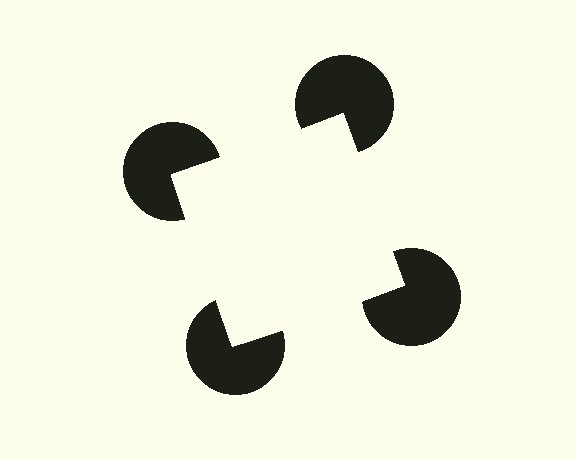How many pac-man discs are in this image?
There are 4 — one at each vertex of the illusory square.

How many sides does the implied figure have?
4 sides.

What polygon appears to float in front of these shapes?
An illusory square — its edges are inferred from the aligned wedge cuts in the pac-man discs, not physically drawn.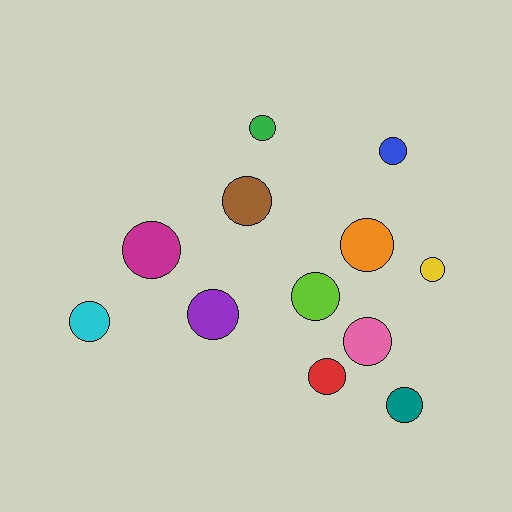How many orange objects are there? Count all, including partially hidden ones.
There is 1 orange object.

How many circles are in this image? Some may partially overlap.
There are 12 circles.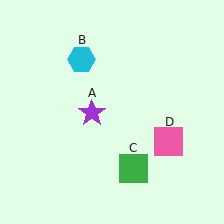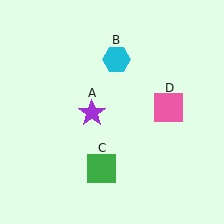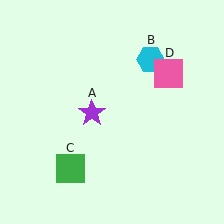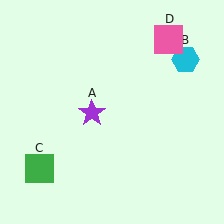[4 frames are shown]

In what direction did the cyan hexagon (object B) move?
The cyan hexagon (object B) moved right.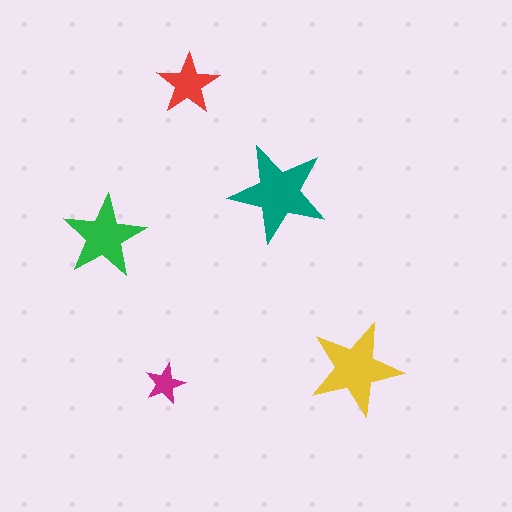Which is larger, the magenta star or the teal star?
The teal one.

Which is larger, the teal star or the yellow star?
The teal one.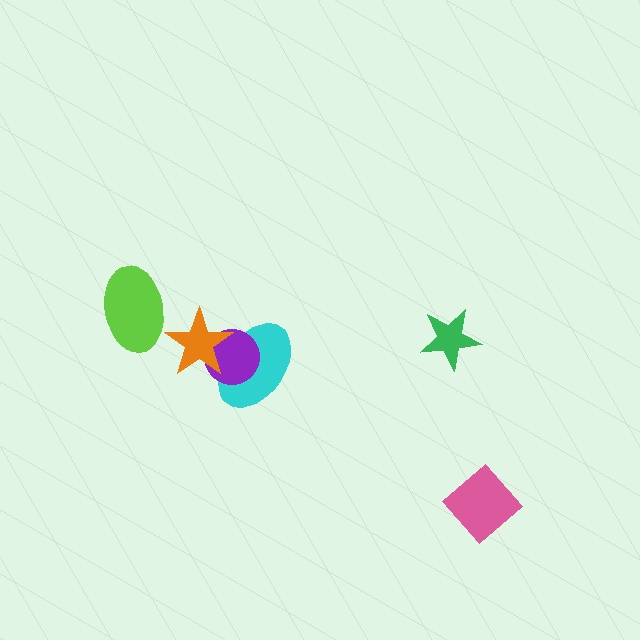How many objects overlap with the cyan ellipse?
2 objects overlap with the cyan ellipse.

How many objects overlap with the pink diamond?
0 objects overlap with the pink diamond.